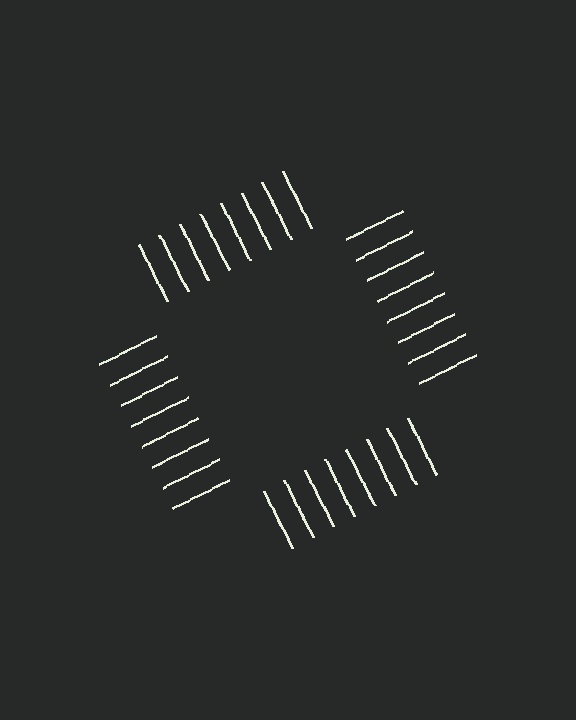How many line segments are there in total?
32 — 8 along each of the 4 edges.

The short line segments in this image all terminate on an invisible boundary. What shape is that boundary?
An illusory square — the line segments terminate on its edges but no continuous stroke is drawn.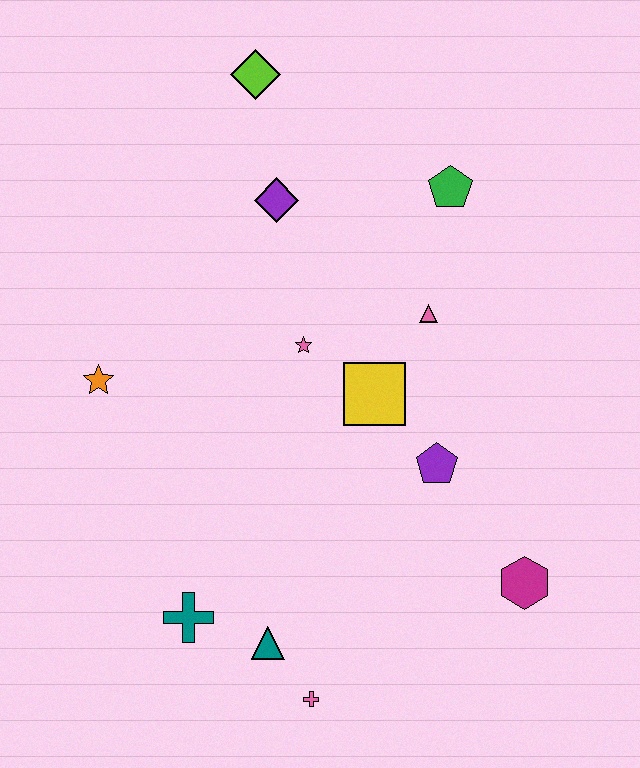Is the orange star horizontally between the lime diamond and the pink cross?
No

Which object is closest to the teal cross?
The teal triangle is closest to the teal cross.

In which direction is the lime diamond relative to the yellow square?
The lime diamond is above the yellow square.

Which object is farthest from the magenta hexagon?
The lime diamond is farthest from the magenta hexagon.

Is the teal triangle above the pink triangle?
No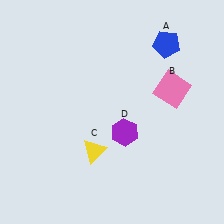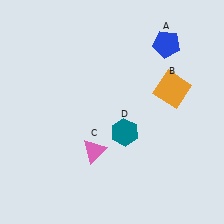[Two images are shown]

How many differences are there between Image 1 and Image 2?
There are 3 differences between the two images.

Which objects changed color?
B changed from pink to orange. C changed from yellow to pink. D changed from purple to teal.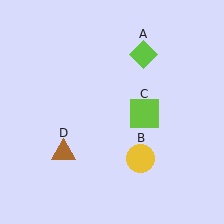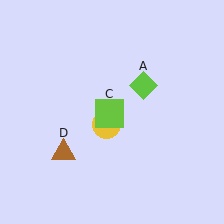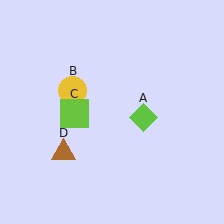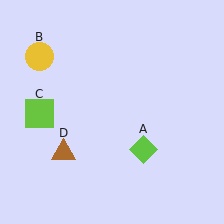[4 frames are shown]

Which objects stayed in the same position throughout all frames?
Brown triangle (object D) remained stationary.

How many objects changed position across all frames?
3 objects changed position: lime diamond (object A), yellow circle (object B), lime square (object C).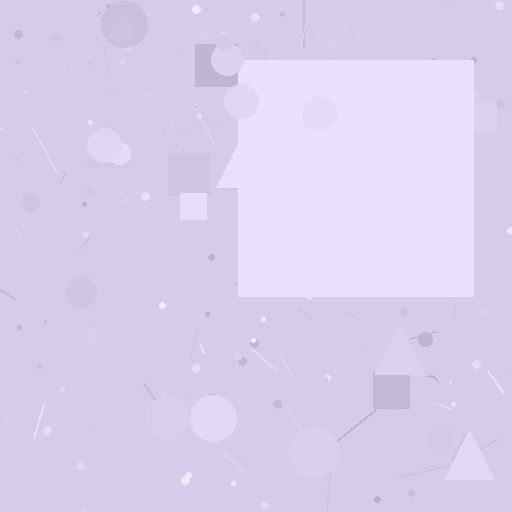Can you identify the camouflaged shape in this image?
The camouflaged shape is a square.